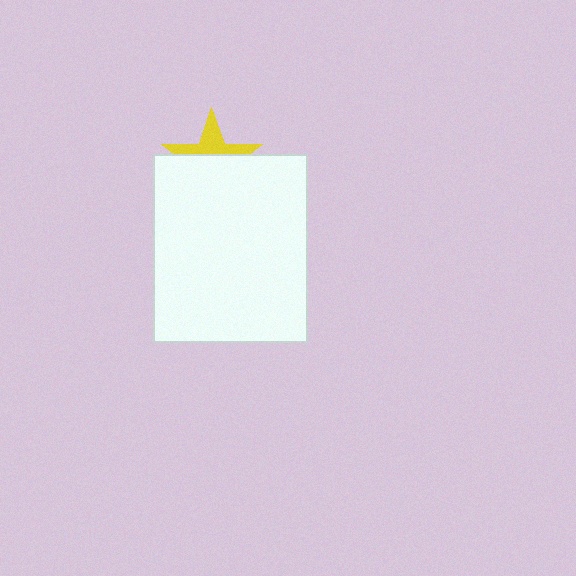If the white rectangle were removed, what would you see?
You would see the complete yellow star.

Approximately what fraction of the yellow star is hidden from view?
Roughly 60% of the yellow star is hidden behind the white rectangle.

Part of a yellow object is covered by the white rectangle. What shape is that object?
It is a star.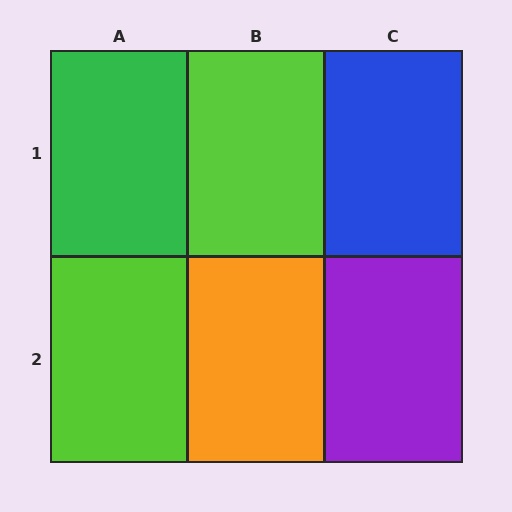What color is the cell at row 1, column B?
Lime.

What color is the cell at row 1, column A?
Green.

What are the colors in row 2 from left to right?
Lime, orange, purple.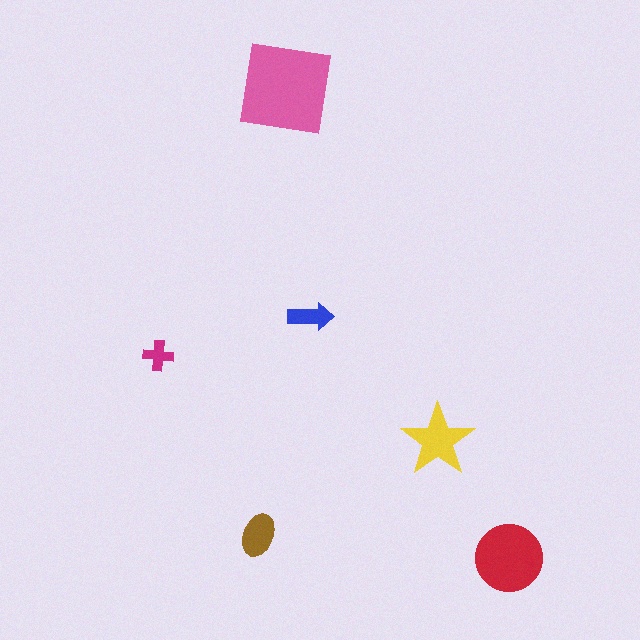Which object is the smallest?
The magenta cross.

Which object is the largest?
The pink square.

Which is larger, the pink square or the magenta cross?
The pink square.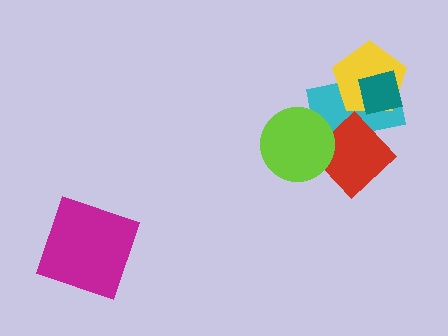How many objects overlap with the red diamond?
2 objects overlap with the red diamond.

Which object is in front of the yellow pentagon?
The teal square is in front of the yellow pentagon.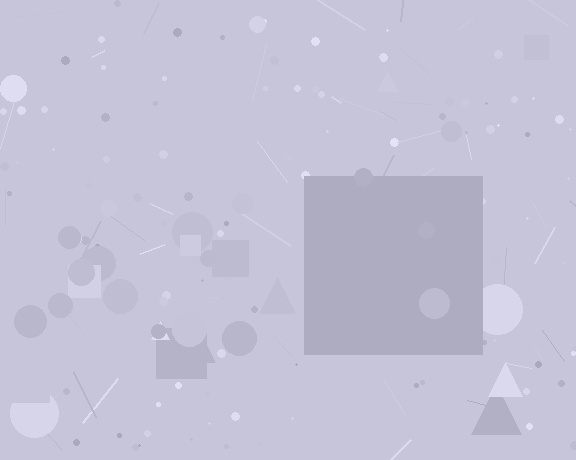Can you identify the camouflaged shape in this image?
The camouflaged shape is a square.